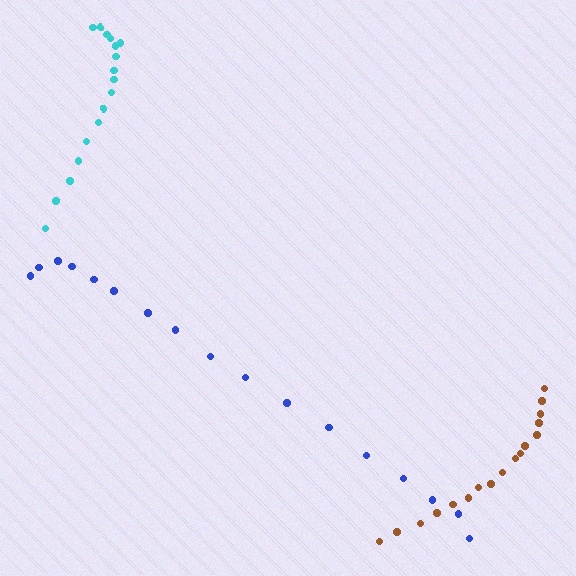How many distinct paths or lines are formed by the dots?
There are 3 distinct paths.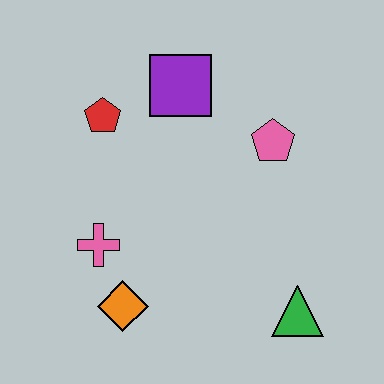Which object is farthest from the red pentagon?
The green triangle is farthest from the red pentagon.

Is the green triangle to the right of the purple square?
Yes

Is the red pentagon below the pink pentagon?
No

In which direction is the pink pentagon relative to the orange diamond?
The pink pentagon is above the orange diamond.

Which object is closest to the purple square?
The red pentagon is closest to the purple square.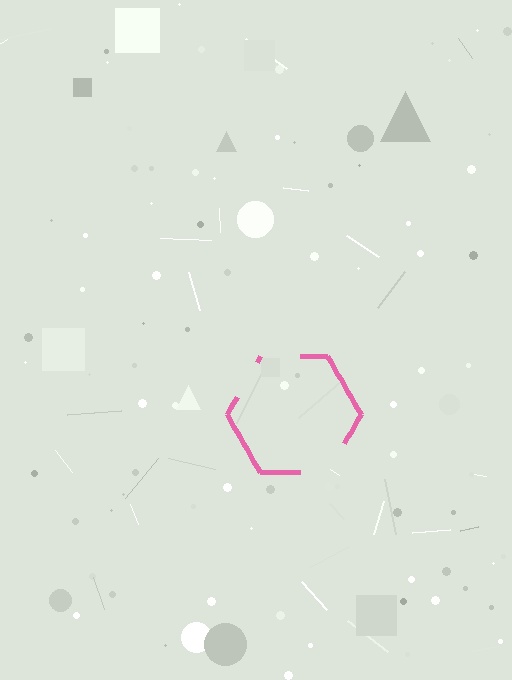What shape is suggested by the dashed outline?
The dashed outline suggests a hexagon.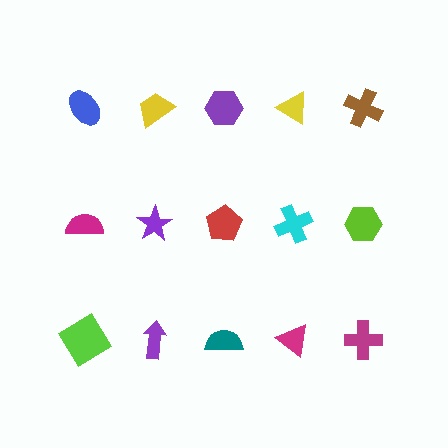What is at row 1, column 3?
A purple hexagon.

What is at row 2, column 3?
A red pentagon.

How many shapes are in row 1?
5 shapes.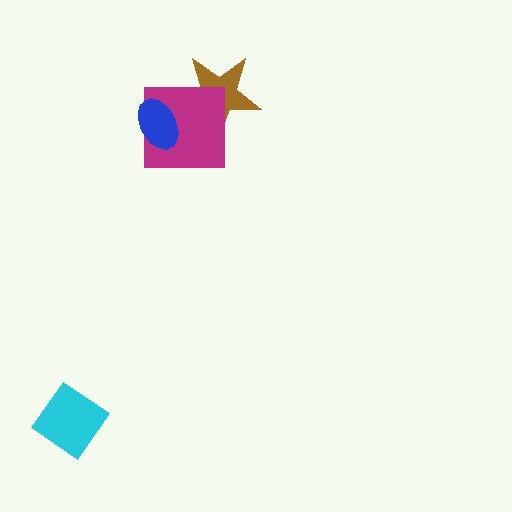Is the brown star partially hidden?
Yes, it is partially covered by another shape.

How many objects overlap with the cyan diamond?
0 objects overlap with the cyan diamond.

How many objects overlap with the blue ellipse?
1 object overlaps with the blue ellipse.